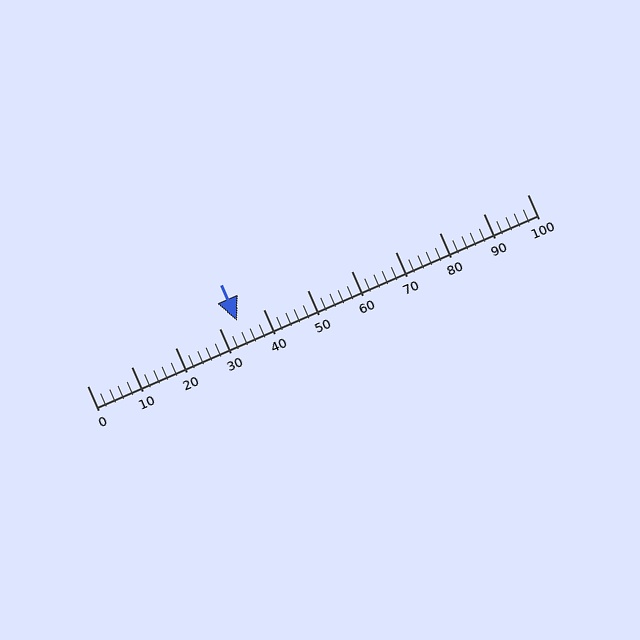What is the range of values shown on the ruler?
The ruler shows values from 0 to 100.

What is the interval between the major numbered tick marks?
The major tick marks are spaced 10 units apart.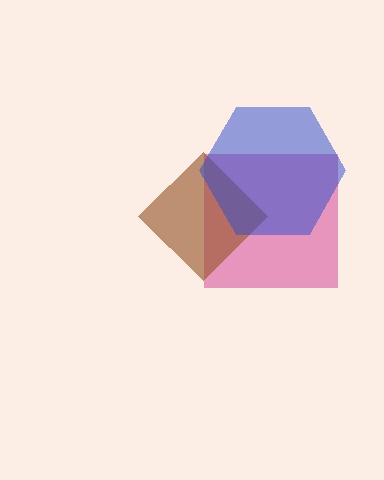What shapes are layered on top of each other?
The layered shapes are: a pink square, a brown diamond, a blue hexagon.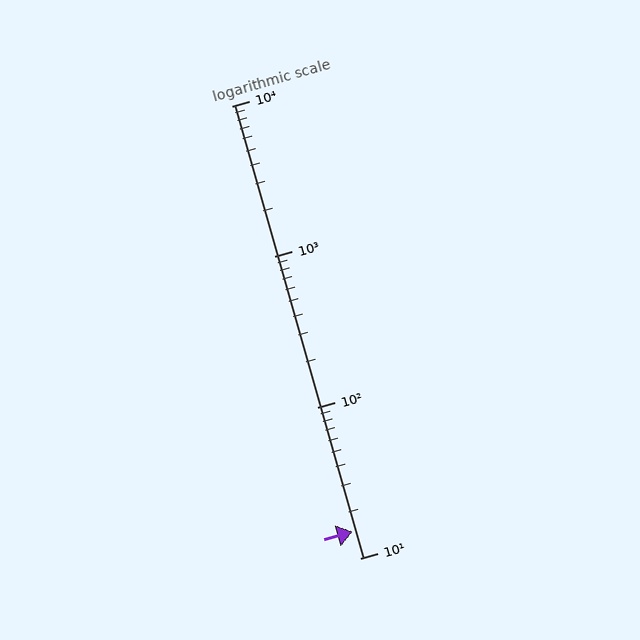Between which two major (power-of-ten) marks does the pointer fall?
The pointer is between 10 and 100.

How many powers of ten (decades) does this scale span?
The scale spans 3 decades, from 10 to 10000.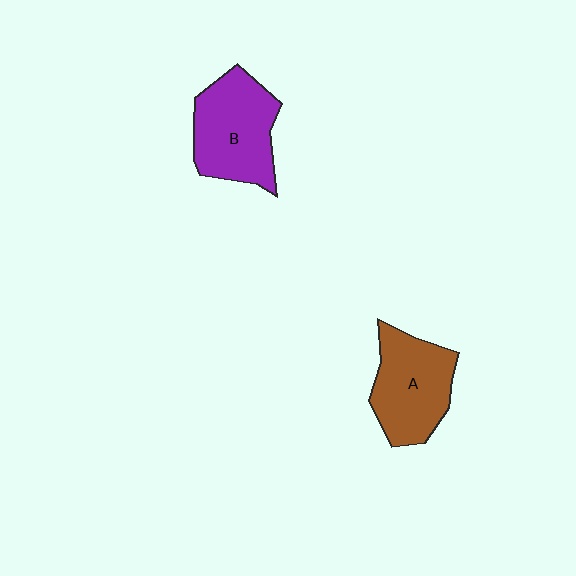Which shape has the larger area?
Shape B (purple).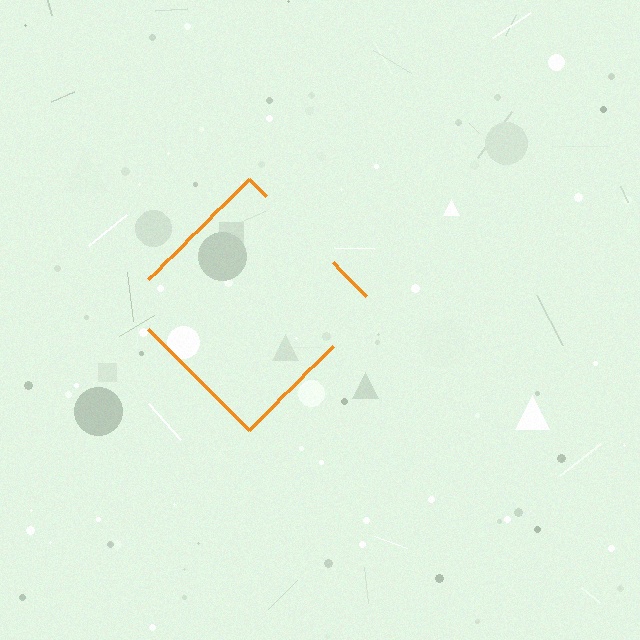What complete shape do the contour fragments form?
The contour fragments form a diamond.